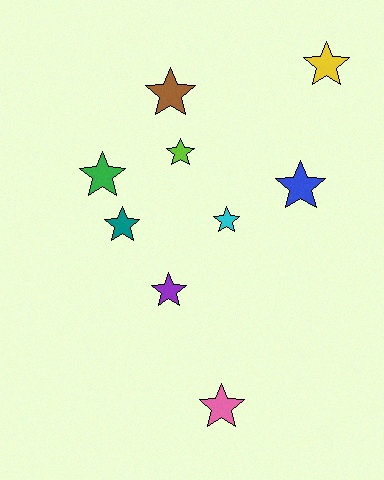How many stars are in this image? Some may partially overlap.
There are 9 stars.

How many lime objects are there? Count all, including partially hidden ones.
There is 1 lime object.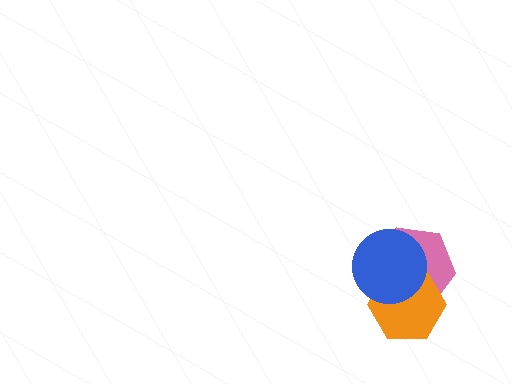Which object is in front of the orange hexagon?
The blue circle is in front of the orange hexagon.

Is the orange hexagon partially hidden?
Yes, it is partially covered by another shape.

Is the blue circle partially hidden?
No, no other shape covers it.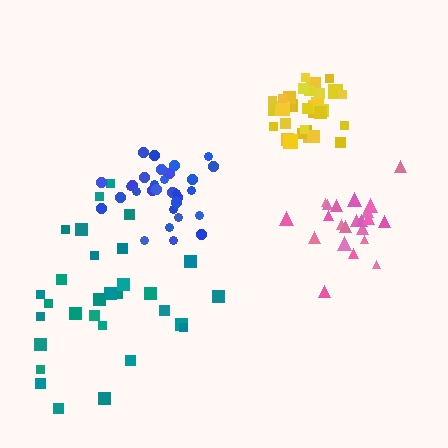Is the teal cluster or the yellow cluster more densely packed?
Yellow.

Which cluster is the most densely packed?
Yellow.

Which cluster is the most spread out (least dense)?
Teal.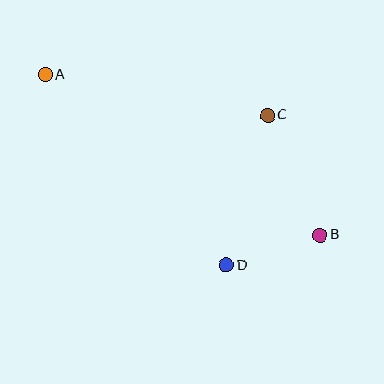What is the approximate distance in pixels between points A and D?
The distance between A and D is approximately 262 pixels.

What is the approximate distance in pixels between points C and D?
The distance between C and D is approximately 155 pixels.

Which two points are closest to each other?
Points B and D are closest to each other.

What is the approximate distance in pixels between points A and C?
The distance between A and C is approximately 226 pixels.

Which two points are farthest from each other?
Points A and B are farthest from each other.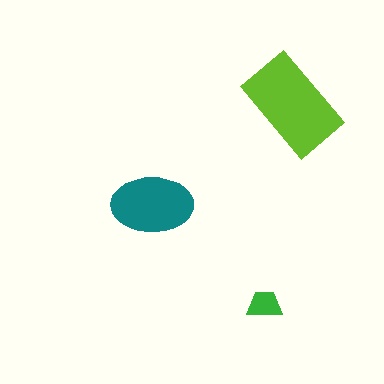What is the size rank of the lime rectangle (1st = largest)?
1st.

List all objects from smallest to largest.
The green trapezoid, the teal ellipse, the lime rectangle.